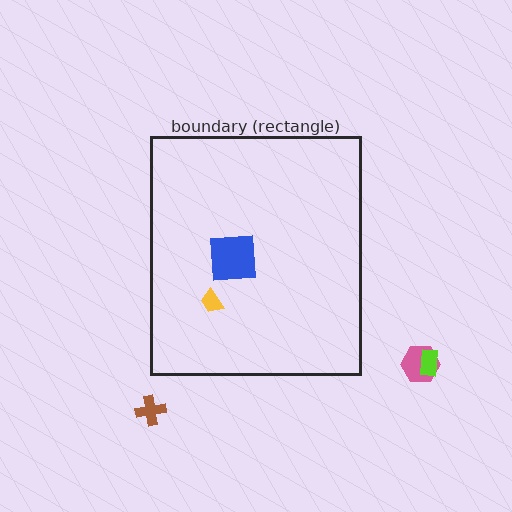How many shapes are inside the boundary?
2 inside, 3 outside.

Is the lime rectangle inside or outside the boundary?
Outside.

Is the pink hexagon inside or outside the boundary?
Outside.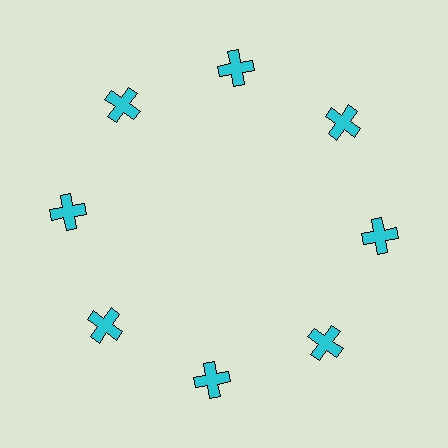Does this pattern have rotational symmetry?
Yes, this pattern has 8-fold rotational symmetry. It looks the same after rotating 45 degrees around the center.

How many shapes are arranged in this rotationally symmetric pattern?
There are 8 shapes, arranged in 8 groups of 1.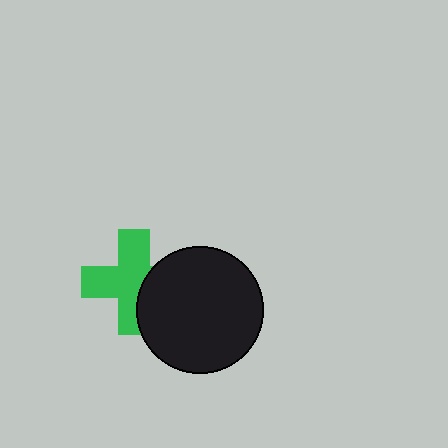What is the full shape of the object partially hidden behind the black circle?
The partially hidden object is a green cross.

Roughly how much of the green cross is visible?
Most of it is visible (roughly 68%).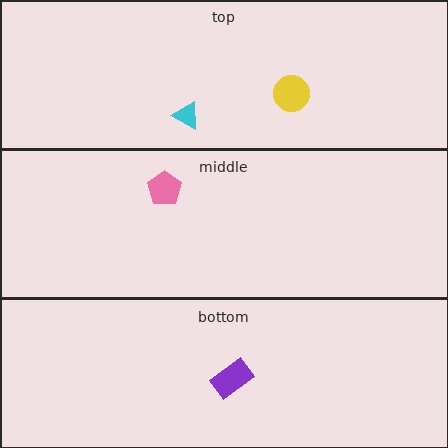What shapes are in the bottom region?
The purple rectangle.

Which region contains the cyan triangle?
The top region.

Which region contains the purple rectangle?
The bottom region.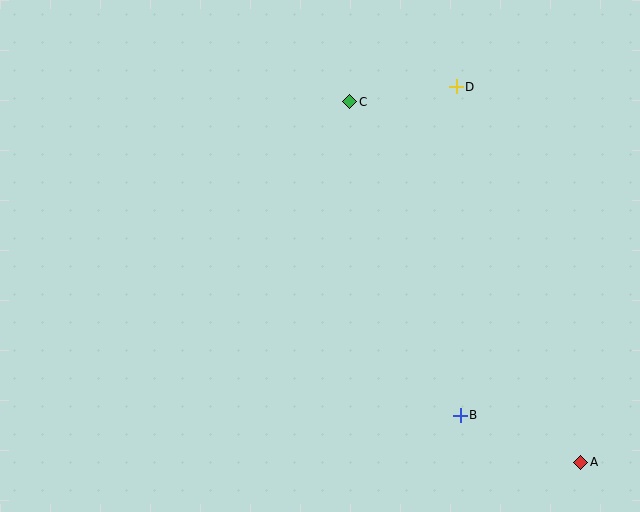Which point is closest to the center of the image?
Point C at (350, 102) is closest to the center.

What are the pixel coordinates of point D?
Point D is at (456, 87).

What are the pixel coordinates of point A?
Point A is at (581, 462).